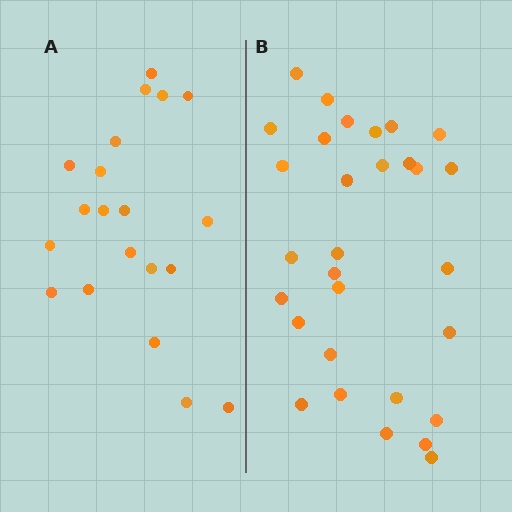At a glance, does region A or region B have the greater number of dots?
Region B (the right region) has more dots.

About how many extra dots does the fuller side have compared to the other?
Region B has roughly 10 or so more dots than region A.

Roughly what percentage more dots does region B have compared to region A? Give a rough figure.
About 50% more.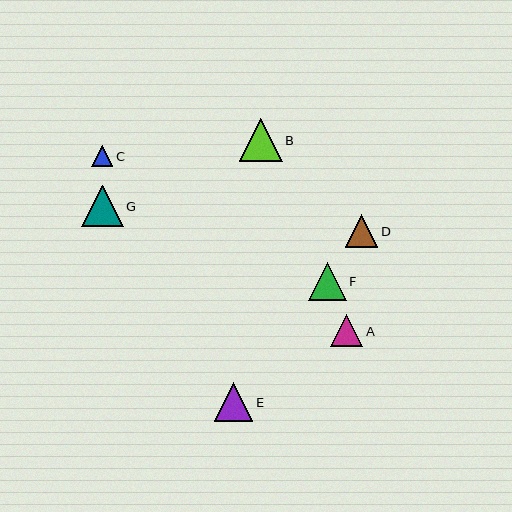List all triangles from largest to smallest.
From largest to smallest: B, G, E, F, D, A, C.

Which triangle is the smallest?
Triangle C is the smallest with a size of approximately 21 pixels.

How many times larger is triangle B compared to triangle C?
Triangle B is approximately 2.0 times the size of triangle C.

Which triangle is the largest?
Triangle B is the largest with a size of approximately 43 pixels.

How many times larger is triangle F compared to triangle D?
Triangle F is approximately 1.2 times the size of triangle D.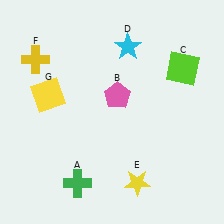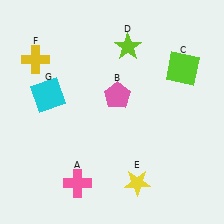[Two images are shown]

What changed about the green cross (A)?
In Image 1, A is green. In Image 2, it changed to pink.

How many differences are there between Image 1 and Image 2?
There are 3 differences between the two images.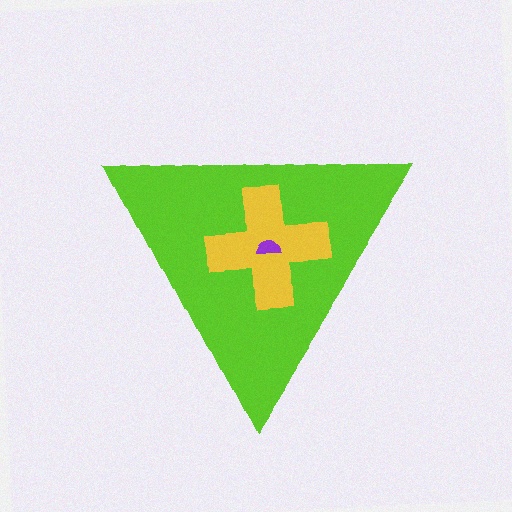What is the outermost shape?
The lime triangle.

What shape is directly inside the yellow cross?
The purple semicircle.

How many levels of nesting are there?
3.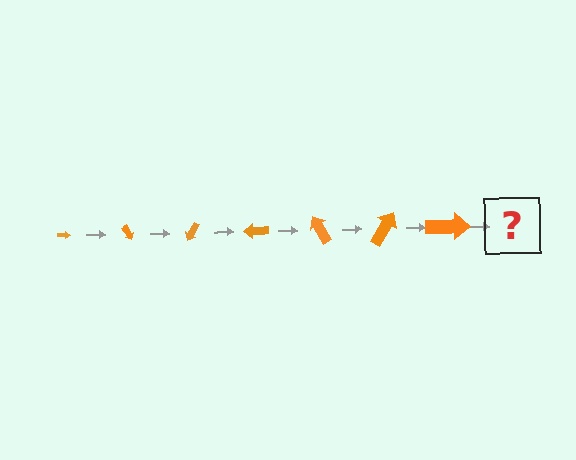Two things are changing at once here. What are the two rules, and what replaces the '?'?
The two rules are that the arrow grows larger each step and it rotates 60 degrees each step. The '?' should be an arrow, larger than the previous one and rotated 420 degrees from the start.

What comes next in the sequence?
The next element should be an arrow, larger than the previous one and rotated 420 degrees from the start.